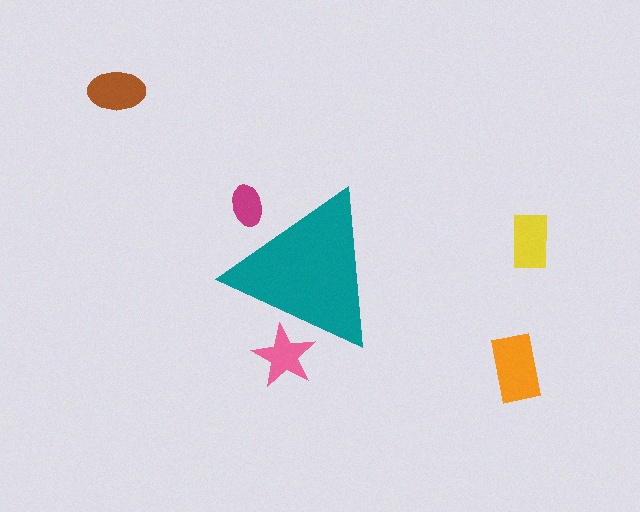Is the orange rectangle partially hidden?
No, the orange rectangle is fully visible.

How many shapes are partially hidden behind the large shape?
2 shapes are partially hidden.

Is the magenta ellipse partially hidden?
Yes, the magenta ellipse is partially hidden behind the teal triangle.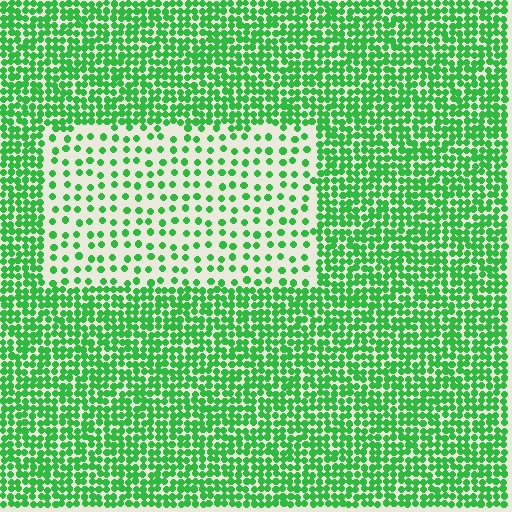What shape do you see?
I see a rectangle.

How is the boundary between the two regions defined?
The boundary is defined by a change in element density (approximately 2.7x ratio). All elements are the same color, size, and shape.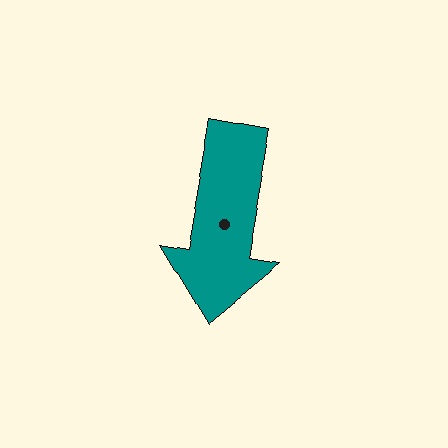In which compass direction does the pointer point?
South.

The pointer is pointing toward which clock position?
Roughly 6 o'clock.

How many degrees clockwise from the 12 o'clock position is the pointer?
Approximately 190 degrees.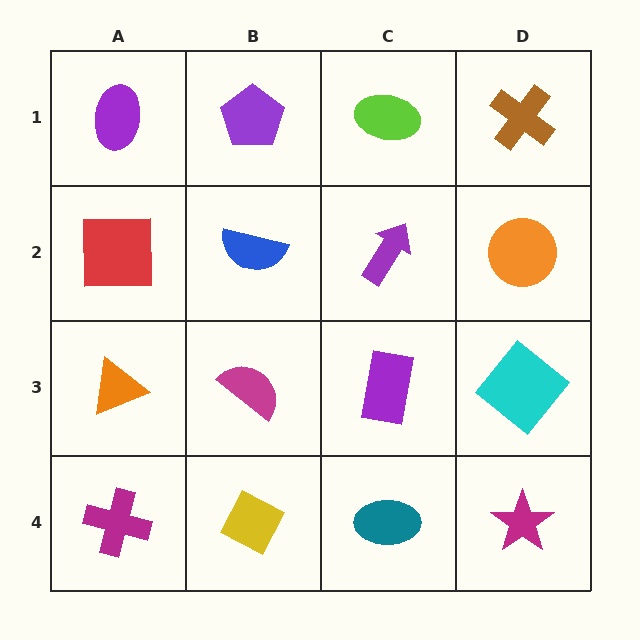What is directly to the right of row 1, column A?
A purple pentagon.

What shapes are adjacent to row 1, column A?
A red square (row 2, column A), a purple pentagon (row 1, column B).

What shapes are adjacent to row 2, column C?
A lime ellipse (row 1, column C), a purple rectangle (row 3, column C), a blue semicircle (row 2, column B), an orange circle (row 2, column D).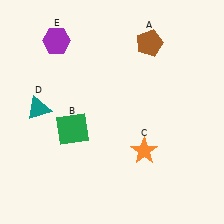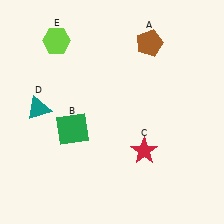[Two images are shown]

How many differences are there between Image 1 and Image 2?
There are 2 differences between the two images.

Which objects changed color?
C changed from orange to red. E changed from purple to lime.